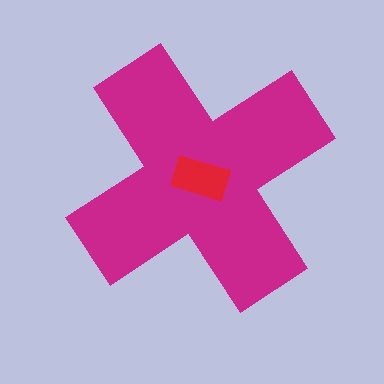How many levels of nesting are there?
2.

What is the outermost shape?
The magenta cross.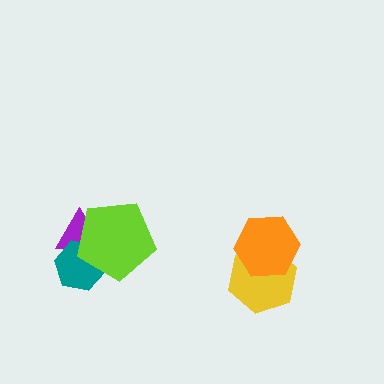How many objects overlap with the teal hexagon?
2 objects overlap with the teal hexagon.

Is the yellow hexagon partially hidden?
Yes, it is partially covered by another shape.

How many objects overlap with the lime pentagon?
2 objects overlap with the lime pentagon.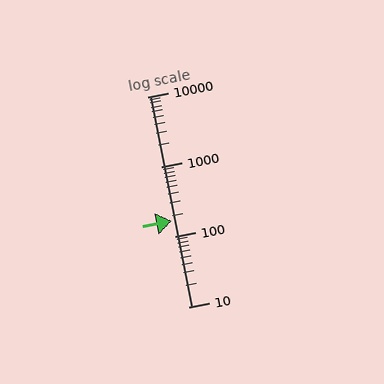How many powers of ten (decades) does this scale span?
The scale spans 3 decades, from 10 to 10000.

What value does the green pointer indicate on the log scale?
The pointer indicates approximately 170.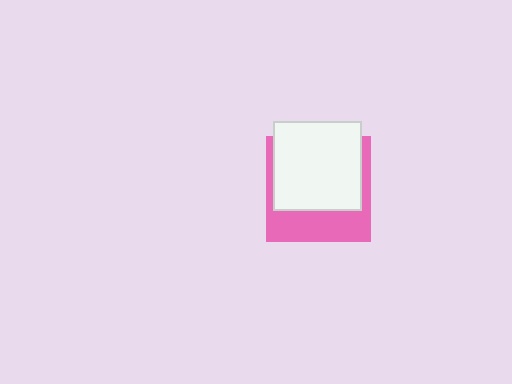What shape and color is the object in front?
The object in front is a white rectangle.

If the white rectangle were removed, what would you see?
You would see the complete pink square.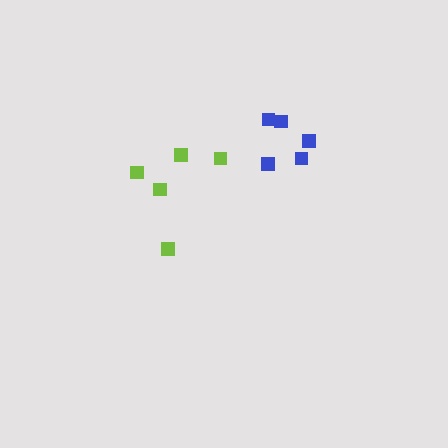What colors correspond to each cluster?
The clusters are colored: lime, blue.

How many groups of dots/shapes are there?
There are 2 groups.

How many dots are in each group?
Group 1: 5 dots, Group 2: 5 dots (10 total).